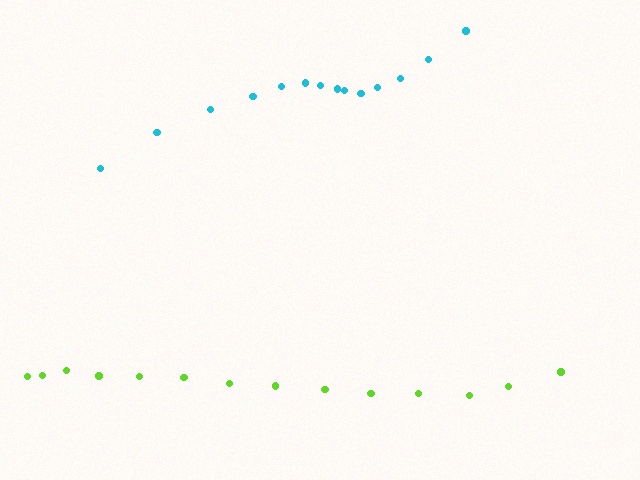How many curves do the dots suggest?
There are 2 distinct paths.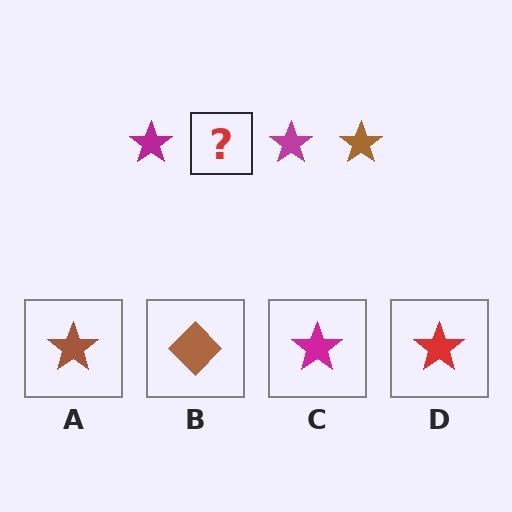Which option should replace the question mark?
Option A.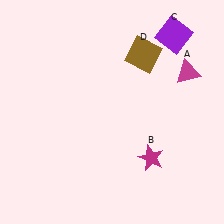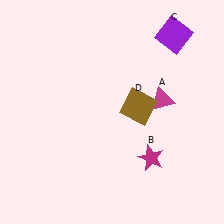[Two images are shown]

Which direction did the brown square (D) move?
The brown square (D) moved down.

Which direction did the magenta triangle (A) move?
The magenta triangle (A) moved down.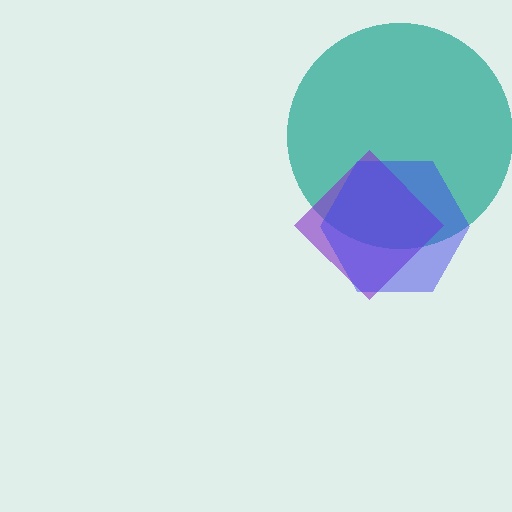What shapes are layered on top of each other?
The layered shapes are: a teal circle, a purple diamond, a blue hexagon.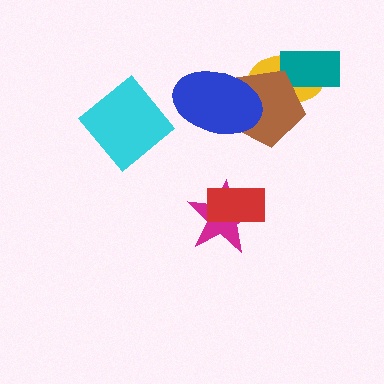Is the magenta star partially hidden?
Yes, it is partially covered by another shape.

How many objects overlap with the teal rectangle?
2 objects overlap with the teal rectangle.